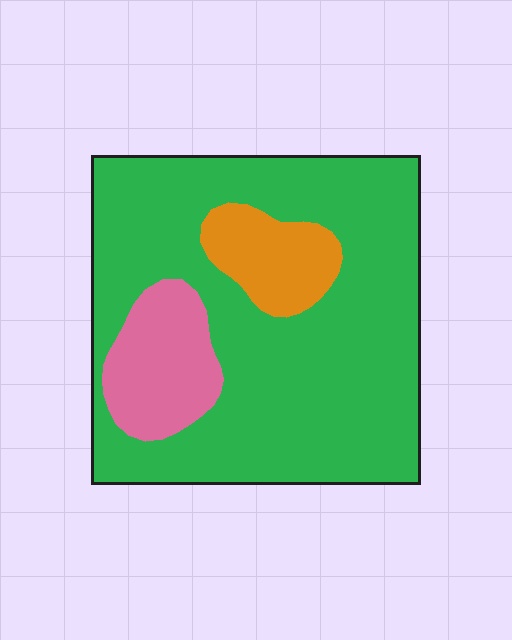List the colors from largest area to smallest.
From largest to smallest: green, pink, orange.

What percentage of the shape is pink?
Pink takes up less than a quarter of the shape.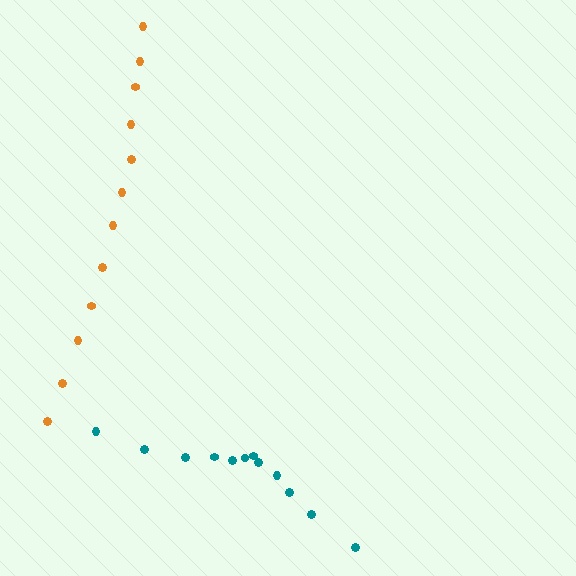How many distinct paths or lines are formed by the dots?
There are 2 distinct paths.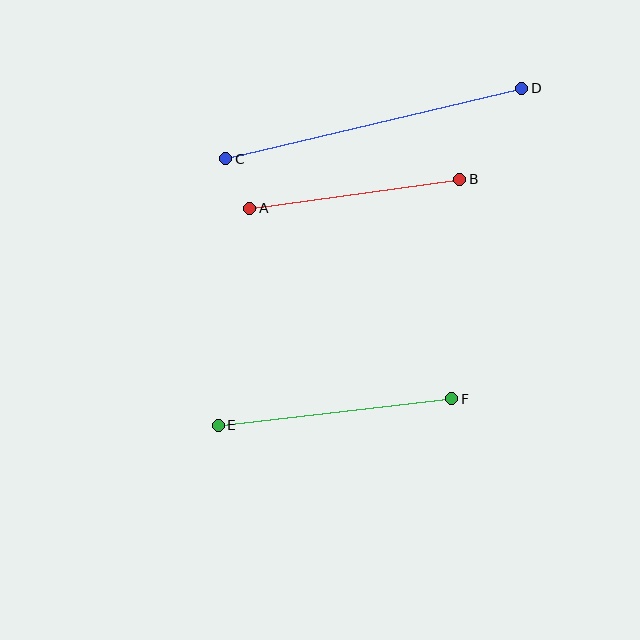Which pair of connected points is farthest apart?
Points C and D are farthest apart.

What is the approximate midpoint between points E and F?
The midpoint is at approximately (335, 412) pixels.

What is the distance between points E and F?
The distance is approximately 235 pixels.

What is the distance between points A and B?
The distance is approximately 212 pixels.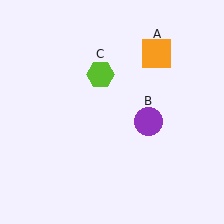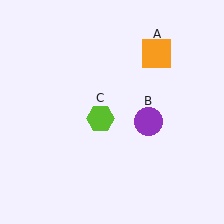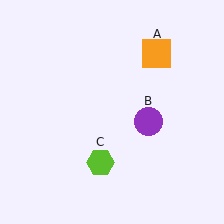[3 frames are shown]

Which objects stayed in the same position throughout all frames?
Orange square (object A) and purple circle (object B) remained stationary.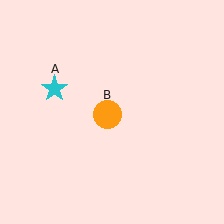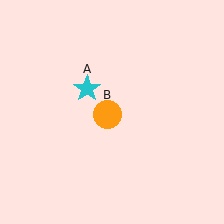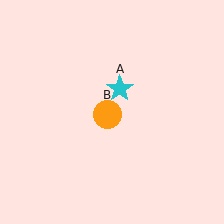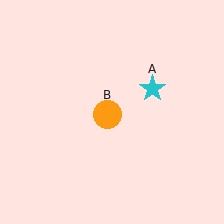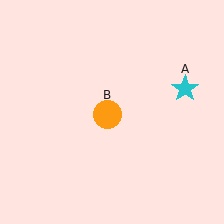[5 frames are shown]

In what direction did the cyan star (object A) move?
The cyan star (object A) moved right.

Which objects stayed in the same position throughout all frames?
Orange circle (object B) remained stationary.